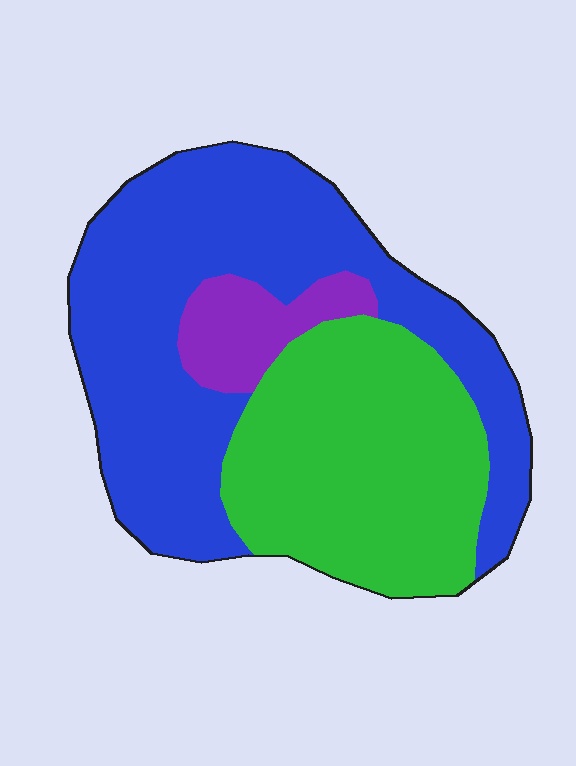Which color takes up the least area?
Purple, at roughly 10%.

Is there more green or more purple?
Green.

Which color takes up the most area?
Blue, at roughly 55%.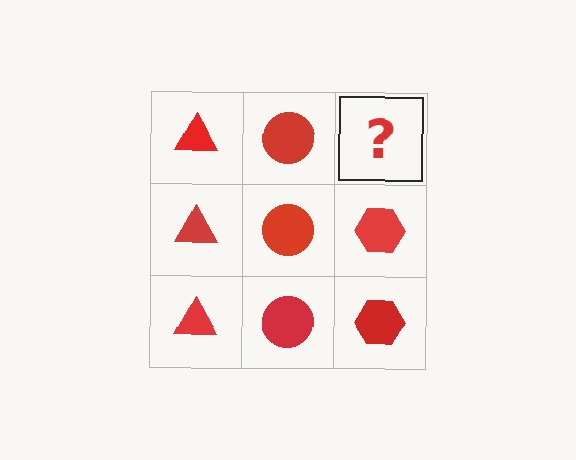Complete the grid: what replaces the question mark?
The question mark should be replaced with a red hexagon.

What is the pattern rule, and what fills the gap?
The rule is that each column has a consistent shape. The gap should be filled with a red hexagon.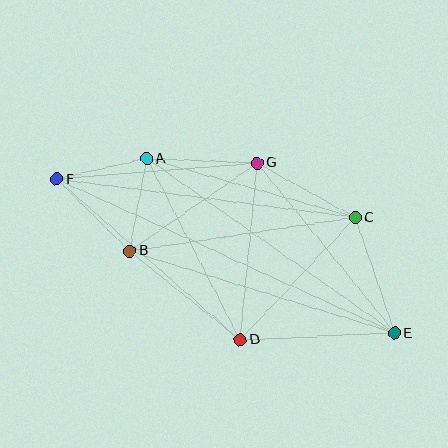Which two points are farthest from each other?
Points E and F are farthest from each other.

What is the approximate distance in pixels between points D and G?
The distance between D and G is approximately 178 pixels.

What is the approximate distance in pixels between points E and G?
The distance between E and G is approximately 219 pixels.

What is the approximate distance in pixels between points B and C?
The distance between B and C is approximately 228 pixels.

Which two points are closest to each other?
Points A and F are closest to each other.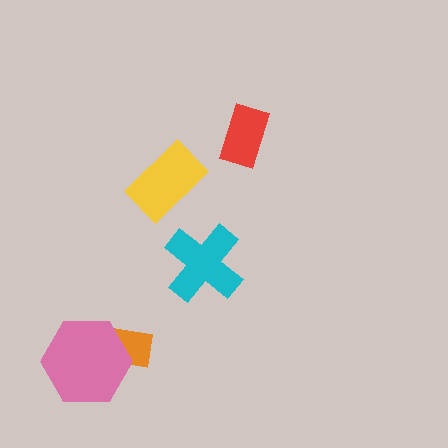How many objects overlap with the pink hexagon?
1 object overlaps with the pink hexagon.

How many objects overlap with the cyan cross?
0 objects overlap with the cyan cross.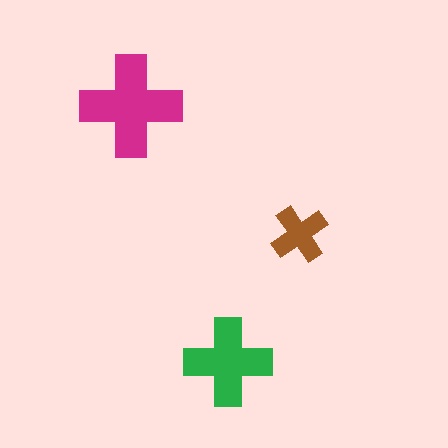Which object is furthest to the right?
The brown cross is rightmost.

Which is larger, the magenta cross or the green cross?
The magenta one.